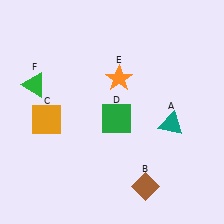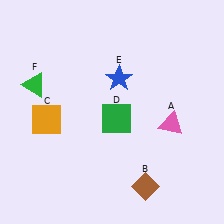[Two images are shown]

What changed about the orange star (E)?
In Image 1, E is orange. In Image 2, it changed to blue.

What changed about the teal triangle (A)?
In Image 1, A is teal. In Image 2, it changed to pink.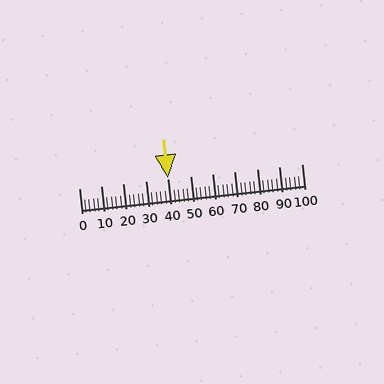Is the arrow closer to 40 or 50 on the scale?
The arrow is closer to 40.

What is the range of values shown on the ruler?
The ruler shows values from 0 to 100.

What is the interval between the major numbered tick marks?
The major tick marks are spaced 10 units apart.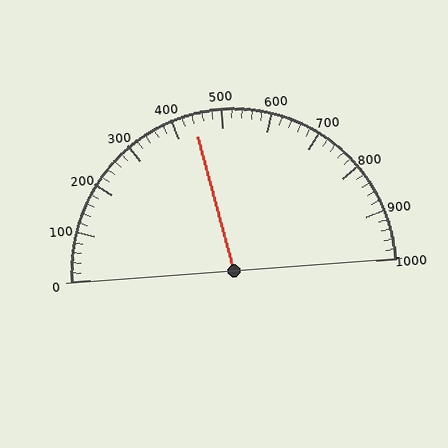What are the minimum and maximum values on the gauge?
The gauge ranges from 0 to 1000.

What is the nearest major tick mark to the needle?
The nearest major tick mark is 400.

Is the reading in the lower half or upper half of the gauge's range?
The reading is in the lower half of the range (0 to 1000).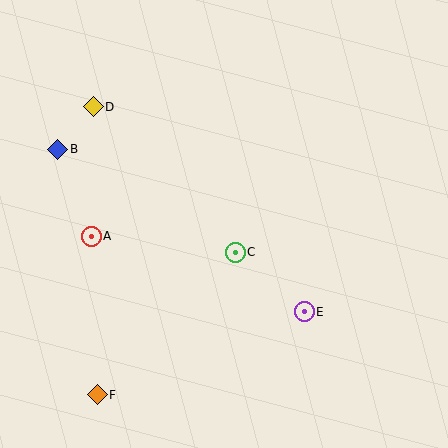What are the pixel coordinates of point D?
Point D is at (93, 107).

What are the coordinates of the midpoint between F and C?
The midpoint between F and C is at (166, 324).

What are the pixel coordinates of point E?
Point E is at (304, 312).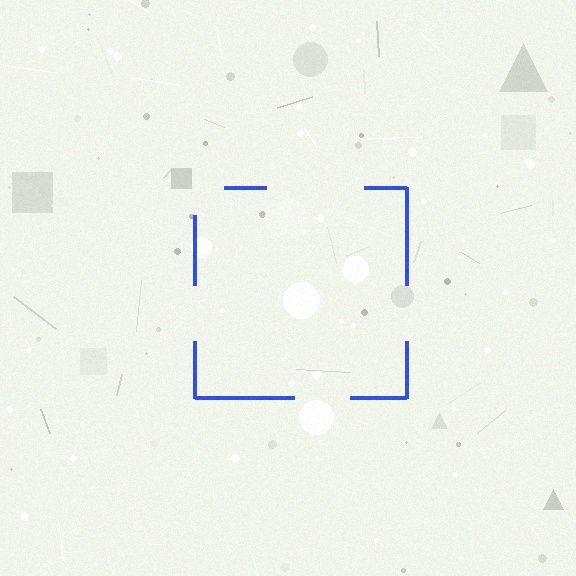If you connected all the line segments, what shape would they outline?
They would outline a square.